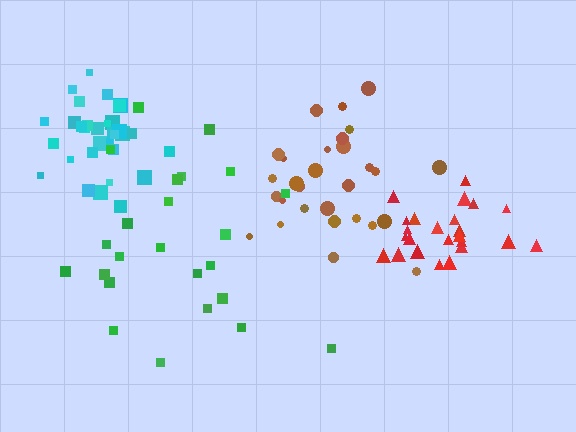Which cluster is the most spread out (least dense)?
Green.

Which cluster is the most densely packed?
Cyan.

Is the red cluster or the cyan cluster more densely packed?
Cyan.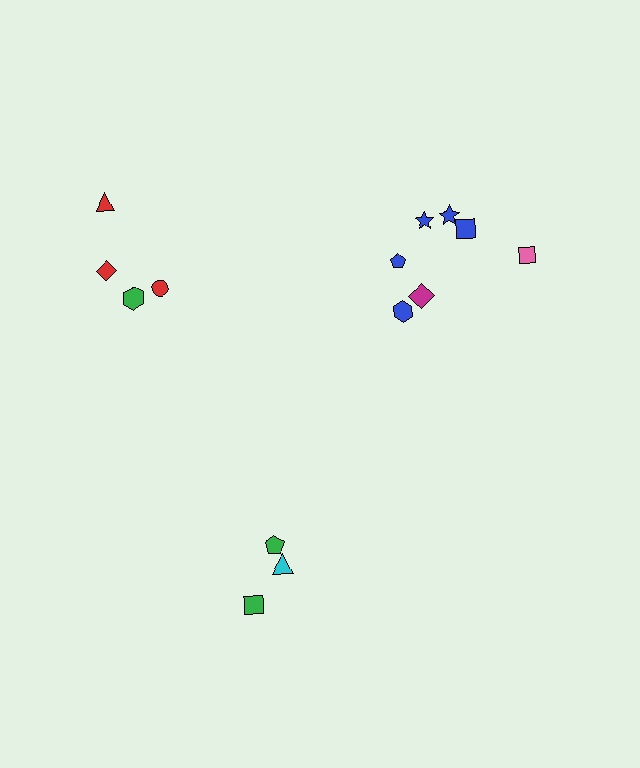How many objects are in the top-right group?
There are 7 objects.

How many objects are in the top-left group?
There are 4 objects.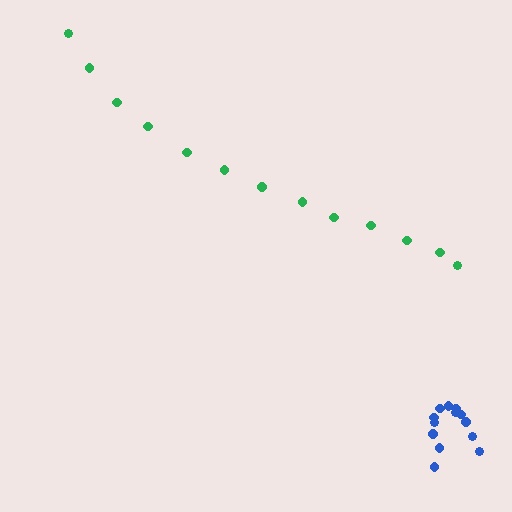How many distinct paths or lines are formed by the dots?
There are 2 distinct paths.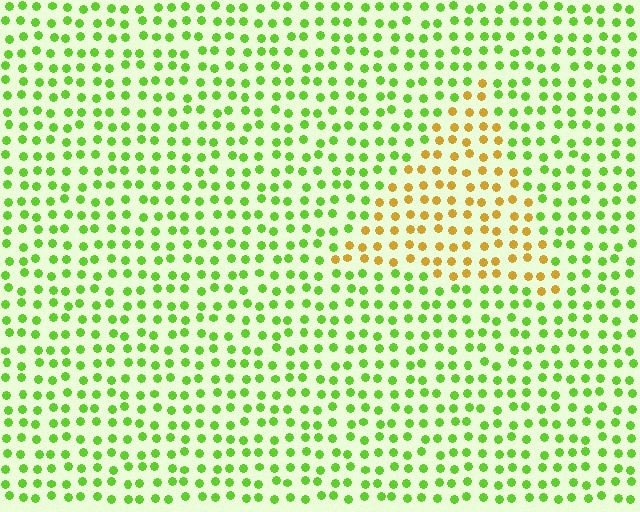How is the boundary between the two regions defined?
The boundary is defined purely by a slight shift in hue (about 58 degrees). Spacing, size, and orientation are identical on both sides.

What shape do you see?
I see a triangle.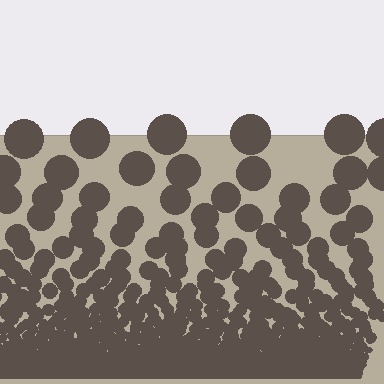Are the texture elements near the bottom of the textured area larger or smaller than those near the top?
Smaller. The gradient is inverted — elements near the bottom are smaller and denser.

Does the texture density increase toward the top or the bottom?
Density increases toward the bottom.